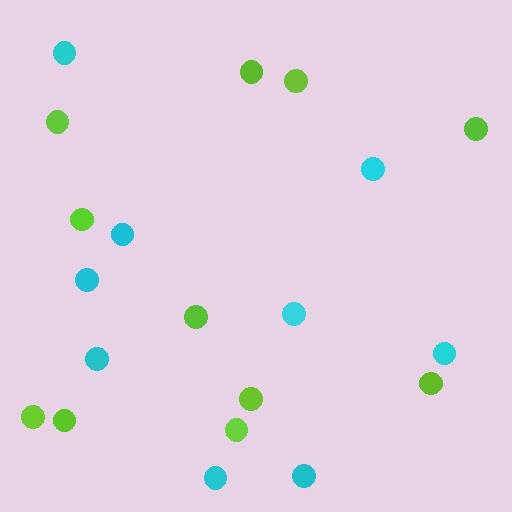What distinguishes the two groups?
There are 2 groups: one group of lime circles (11) and one group of cyan circles (9).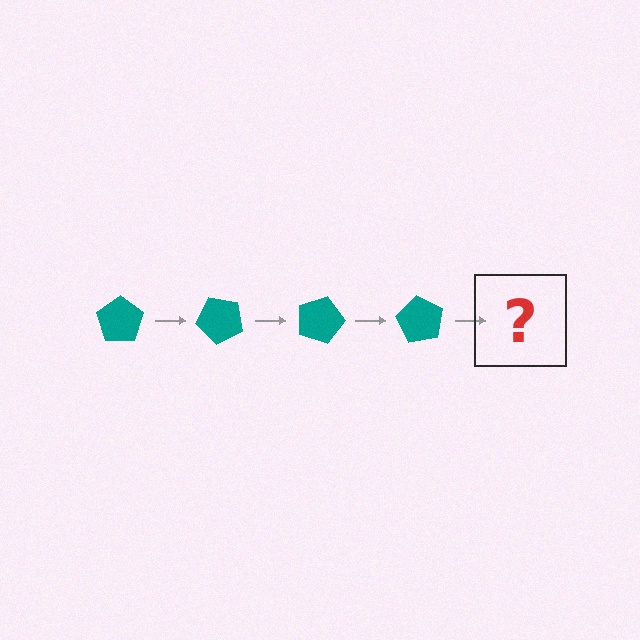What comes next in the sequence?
The next element should be a teal pentagon rotated 180 degrees.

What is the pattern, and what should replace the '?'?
The pattern is that the pentagon rotates 45 degrees each step. The '?' should be a teal pentagon rotated 180 degrees.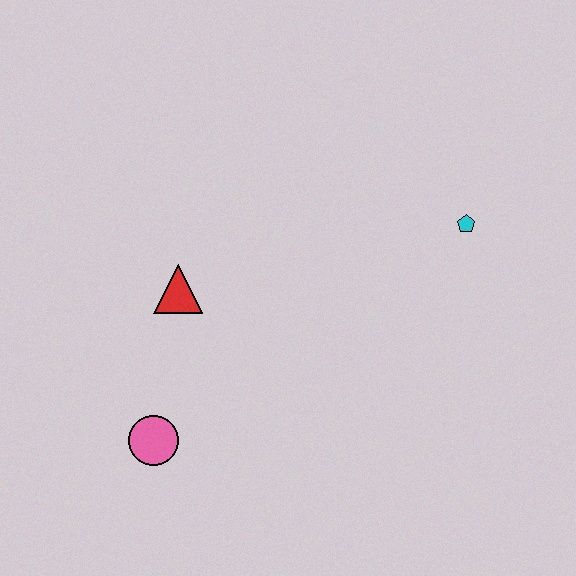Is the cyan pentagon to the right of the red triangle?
Yes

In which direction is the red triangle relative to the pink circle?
The red triangle is above the pink circle.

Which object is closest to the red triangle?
The pink circle is closest to the red triangle.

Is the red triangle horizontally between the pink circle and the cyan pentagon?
Yes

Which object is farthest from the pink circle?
The cyan pentagon is farthest from the pink circle.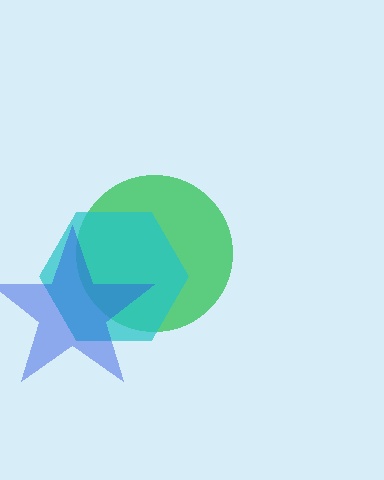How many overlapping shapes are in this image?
There are 3 overlapping shapes in the image.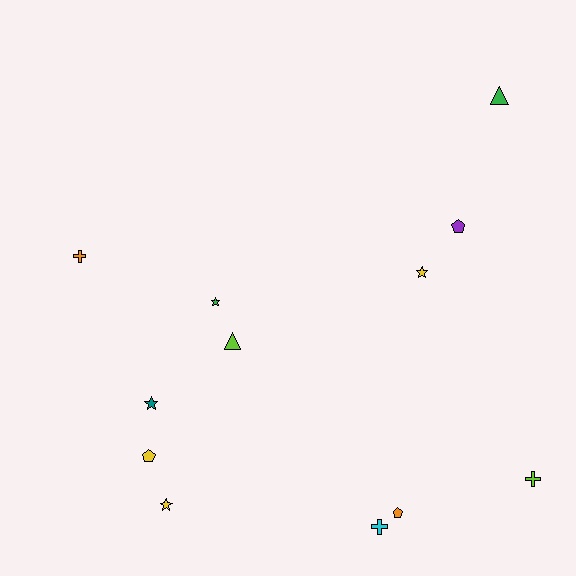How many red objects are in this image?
There are no red objects.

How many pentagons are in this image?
There are 3 pentagons.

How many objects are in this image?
There are 12 objects.